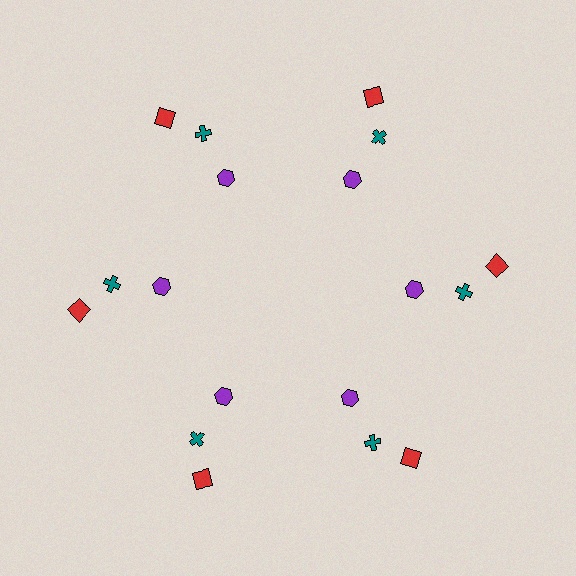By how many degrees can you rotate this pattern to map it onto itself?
The pattern maps onto itself every 60 degrees of rotation.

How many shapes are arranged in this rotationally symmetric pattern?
There are 18 shapes, arranged in 6 groups of 3.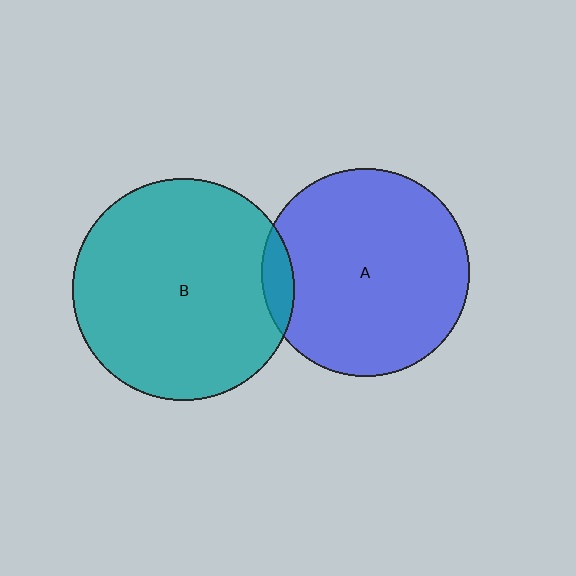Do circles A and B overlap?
Yes.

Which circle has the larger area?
Circle B (teal).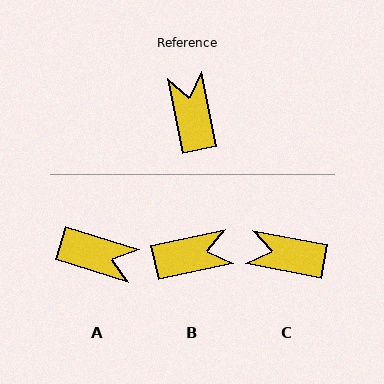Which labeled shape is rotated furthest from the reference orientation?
A, about 118 degrees away.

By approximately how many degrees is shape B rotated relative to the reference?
Approximately 89 degrees clockwise.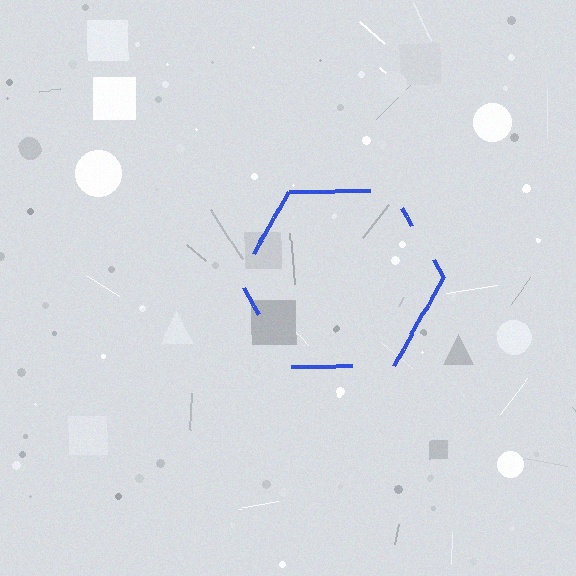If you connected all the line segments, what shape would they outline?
They would outline a hexagon.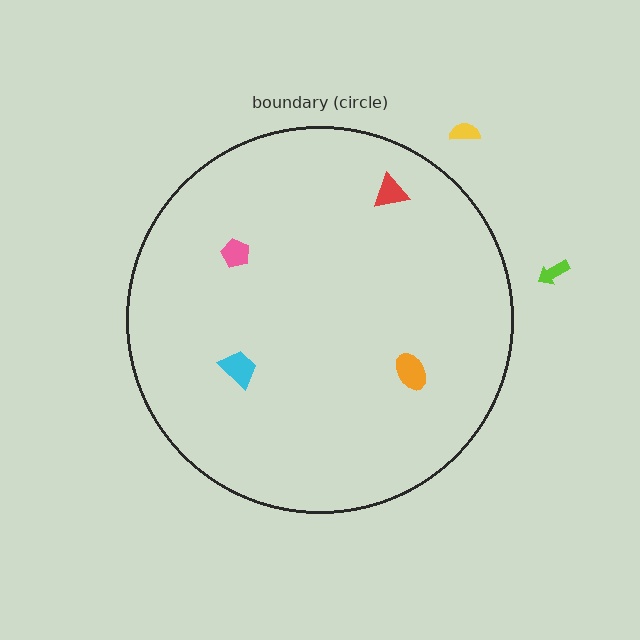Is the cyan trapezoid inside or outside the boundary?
Inside.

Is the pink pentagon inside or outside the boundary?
Inside.